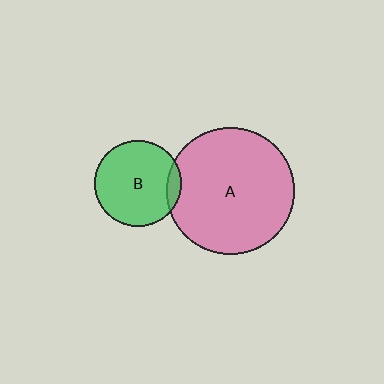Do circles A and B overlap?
Yes.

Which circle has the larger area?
Circle A (pink).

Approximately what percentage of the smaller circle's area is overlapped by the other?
Approximately 10%.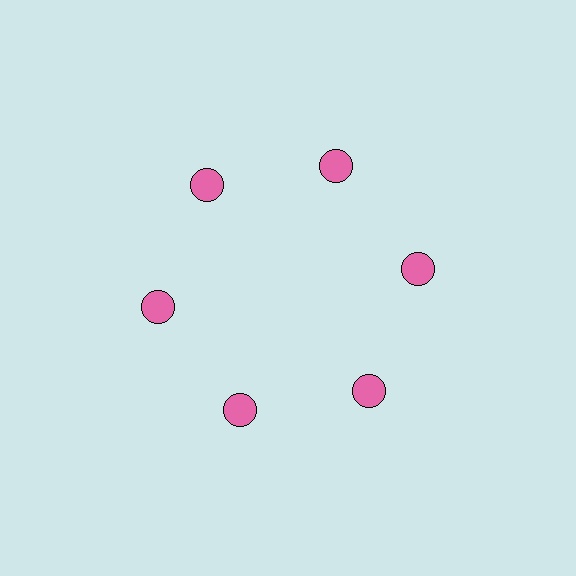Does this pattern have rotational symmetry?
Yes, this pattern has 6-fold rotational symmetry. It looks the same after rotating 60 degrees around the center.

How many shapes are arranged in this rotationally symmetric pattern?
There are 6 shapes, arranged in 6 groups of 1.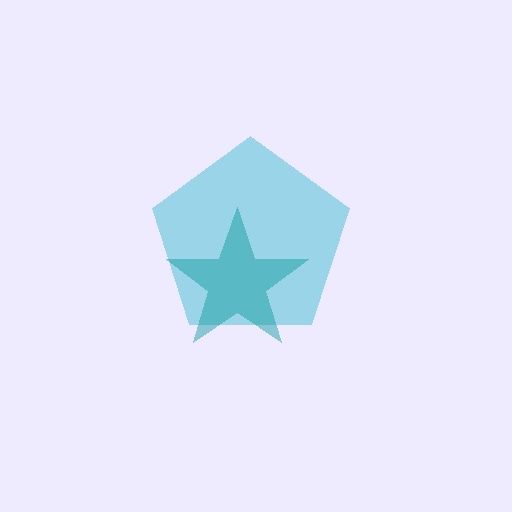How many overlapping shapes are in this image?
There are 2 overlapping shapes in the image.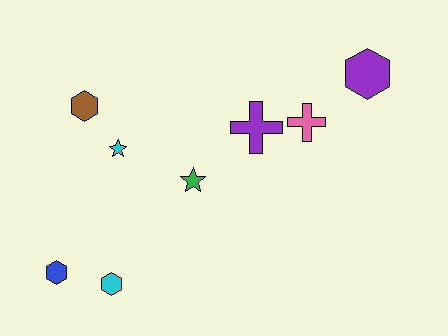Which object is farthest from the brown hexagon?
The purple hexagon is farthest from the brown hexagon.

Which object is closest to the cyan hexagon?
The blue hexagon is closest to the cyan hexagon.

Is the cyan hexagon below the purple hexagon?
Yes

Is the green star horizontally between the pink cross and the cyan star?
Yes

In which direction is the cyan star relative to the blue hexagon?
The cyan star is above the blue hexagon.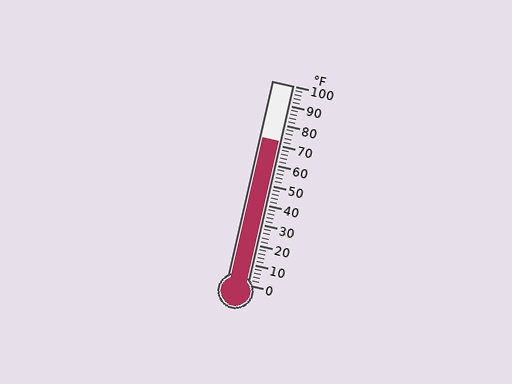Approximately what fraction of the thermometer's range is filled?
The thermometer is filled to approximately 70% of its range.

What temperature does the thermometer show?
The thermometer shows approximately 72°F.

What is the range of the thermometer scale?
The thermometer scale ranges from 0°F to 100°F.